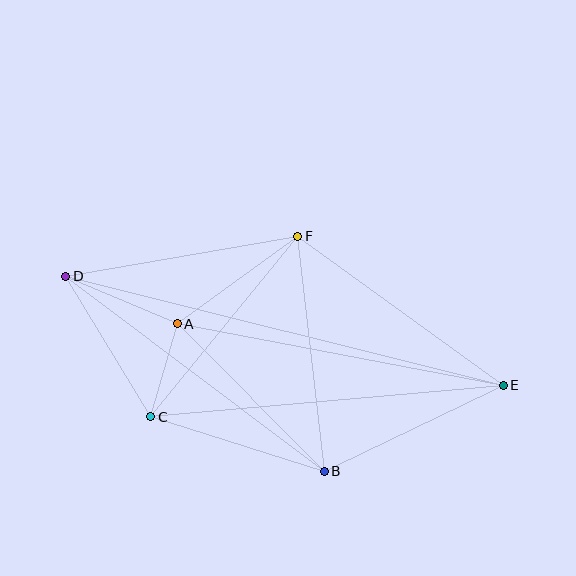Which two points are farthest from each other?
Points D and E are farthest from each other.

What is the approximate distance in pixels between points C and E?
The distance between C and E is approximately 354 pixels.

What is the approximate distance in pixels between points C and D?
The distance between C and D is approximately 164 pixels.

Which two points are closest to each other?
Points A and C are closest to each other.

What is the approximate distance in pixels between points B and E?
The distance between B and E is approximately 199 pixels.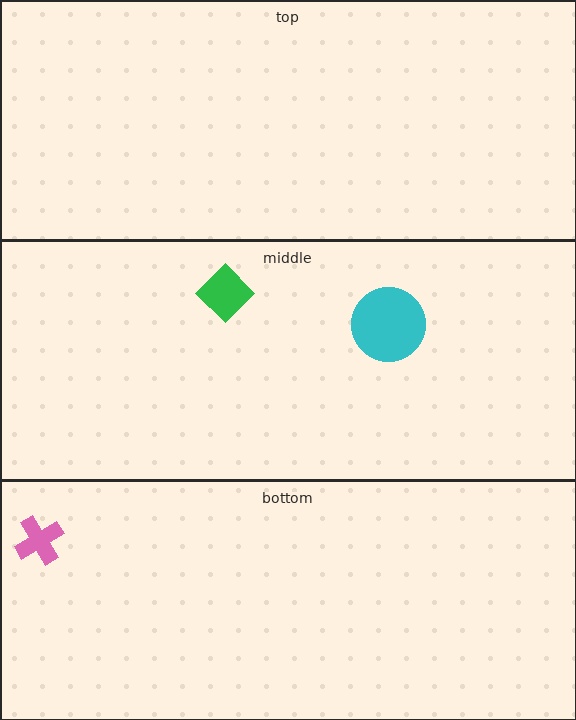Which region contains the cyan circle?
The middle region.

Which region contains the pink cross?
The bottom region.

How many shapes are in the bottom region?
1.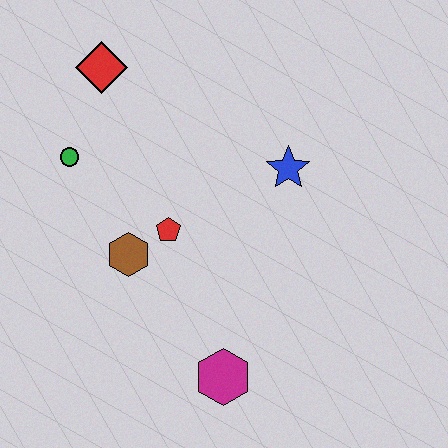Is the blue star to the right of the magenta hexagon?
Yes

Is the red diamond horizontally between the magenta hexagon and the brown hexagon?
No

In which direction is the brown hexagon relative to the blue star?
The brown hexagon is to the left of the blue star.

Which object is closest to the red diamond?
The green circle is closest to the red diamond.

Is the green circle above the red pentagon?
Yes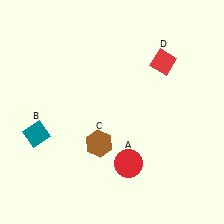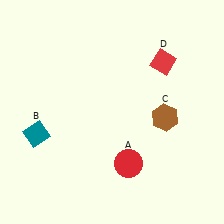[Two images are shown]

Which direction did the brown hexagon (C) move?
The brown hexagon (C) moved right.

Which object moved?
The brown hexagon (C) moved right.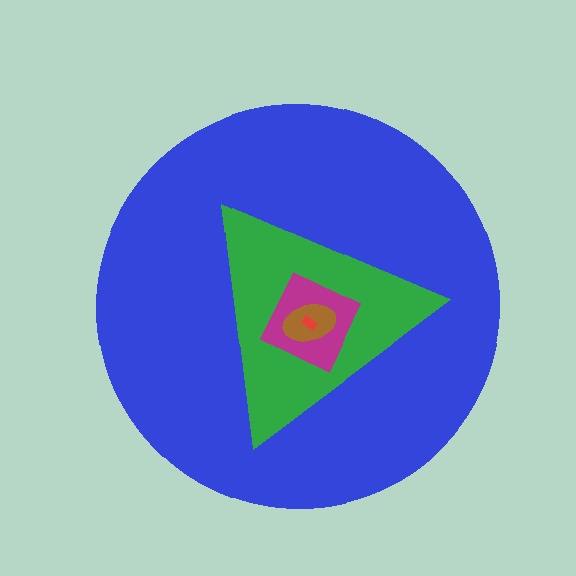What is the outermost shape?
The blue circle.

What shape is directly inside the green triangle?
The magenta diamond.